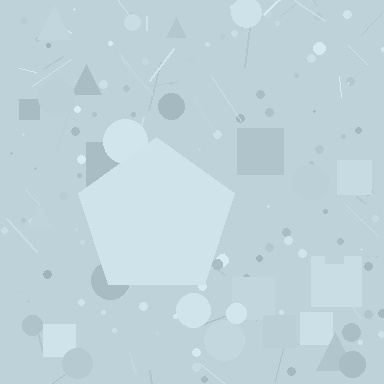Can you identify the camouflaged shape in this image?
The camouflaged shape is a pentagon.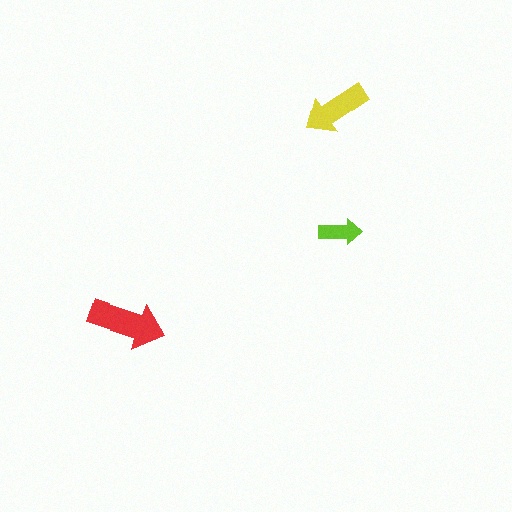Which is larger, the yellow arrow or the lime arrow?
The yellow one.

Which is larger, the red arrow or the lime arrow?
The red one.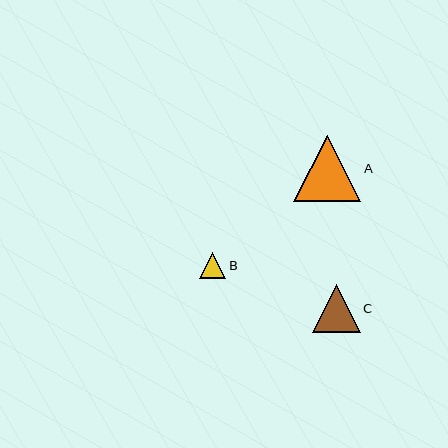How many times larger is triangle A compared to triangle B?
Triangle A is approximately 2.6 times the size of triangle B.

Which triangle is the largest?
Triangle A is the largest with a size of approximately 67 pixels.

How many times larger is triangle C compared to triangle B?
Triangle C is approximately 1.8 times the size of triangle B.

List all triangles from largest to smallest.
From largest to smallest: A, C, B.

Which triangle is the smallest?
Triangle B is the smallest with a size of approximately 26 pixels.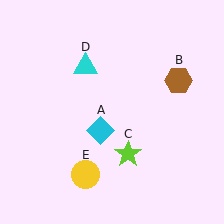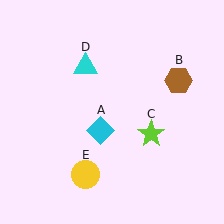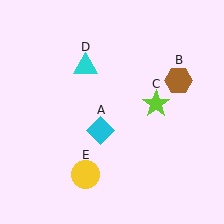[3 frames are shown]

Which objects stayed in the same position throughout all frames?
Cyan diamond (object A) and brown hexagon (object B) and cyan triangle (object D) and yellow circle (object E) remained stationary.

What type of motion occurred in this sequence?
The lime star (object C) rotated counterclockwise around the center of the scene.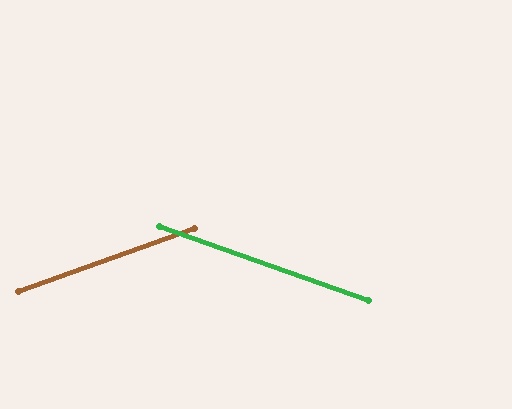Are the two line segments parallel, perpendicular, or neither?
Neither parallel nor perpendicular — they differ by about 39°.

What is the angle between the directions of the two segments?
Approximately 39 degrees.